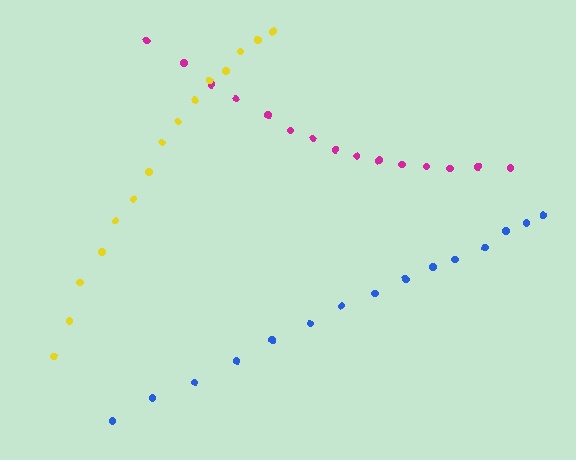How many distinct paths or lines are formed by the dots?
There are 3 distinct paths.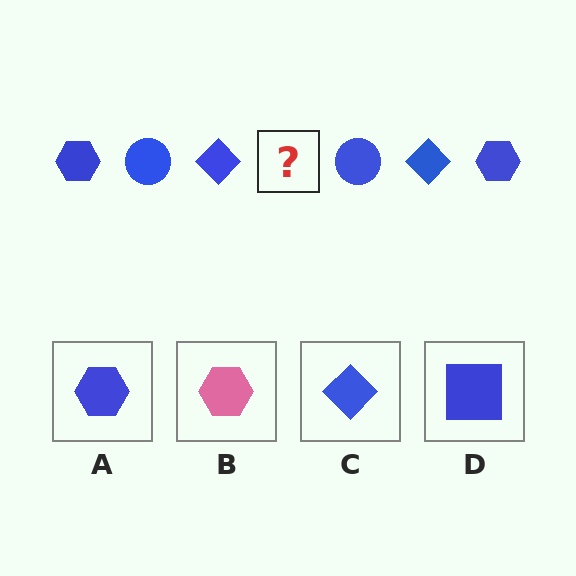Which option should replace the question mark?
Option A.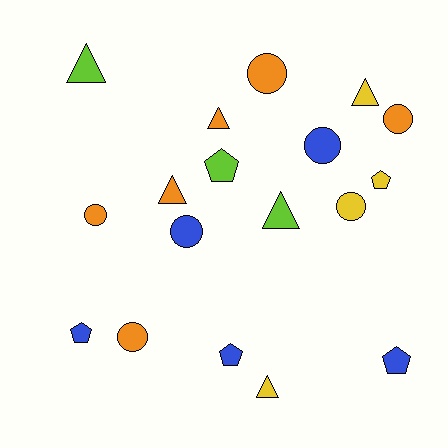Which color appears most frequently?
Orange, with 6 objects.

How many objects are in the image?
There are 18 objects.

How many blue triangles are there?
There are no blue triangles.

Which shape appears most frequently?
Circle, with 7 objects.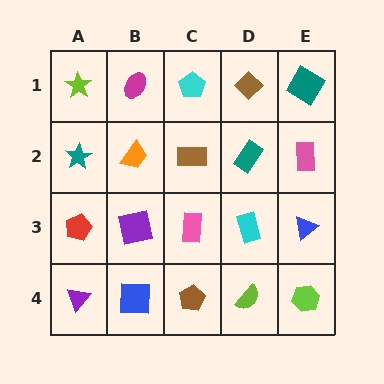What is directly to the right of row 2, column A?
An orange trapezoid.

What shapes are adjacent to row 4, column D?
A cyan rectangle (row 3, column D), a brown pentagon (row 4, column C), a lime hexagon (row 4, column E).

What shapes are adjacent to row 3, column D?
A teal rectangle (row 2, column D), a lime semicircle (row 4, column D), a pink rectangle (row 3, column C), a blue triangle (row 3, column E).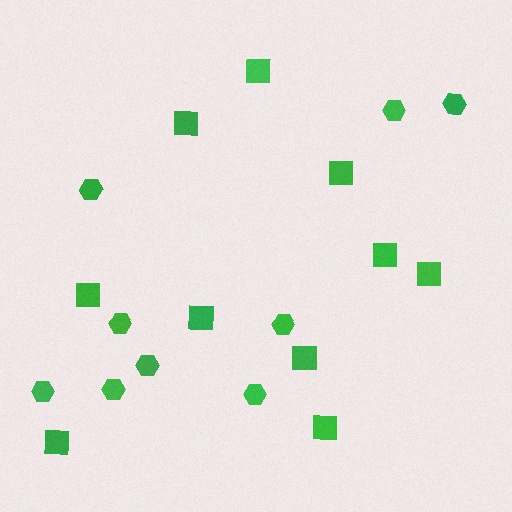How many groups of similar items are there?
There are 2 groups: one group of squares (10) and one group of hexagons (9).